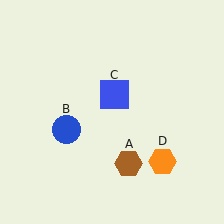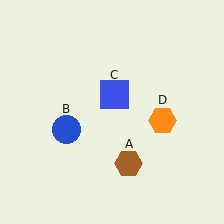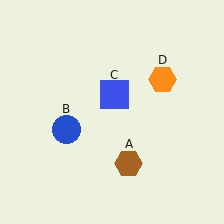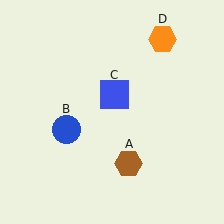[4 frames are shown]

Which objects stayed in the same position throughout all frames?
Brown hexagon (object A) and blue circle (object B) and blue square (object C) remained stationary.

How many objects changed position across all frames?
1 object changed position: orange hexagon (object D).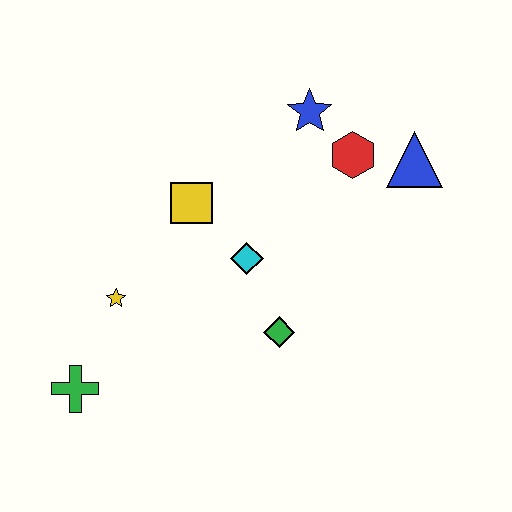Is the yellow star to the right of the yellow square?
No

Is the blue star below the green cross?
No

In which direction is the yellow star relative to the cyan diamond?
The yellow star is to the left of the cyan diamond.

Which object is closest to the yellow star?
The green cross is closest to the yellow star.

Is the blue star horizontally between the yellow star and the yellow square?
No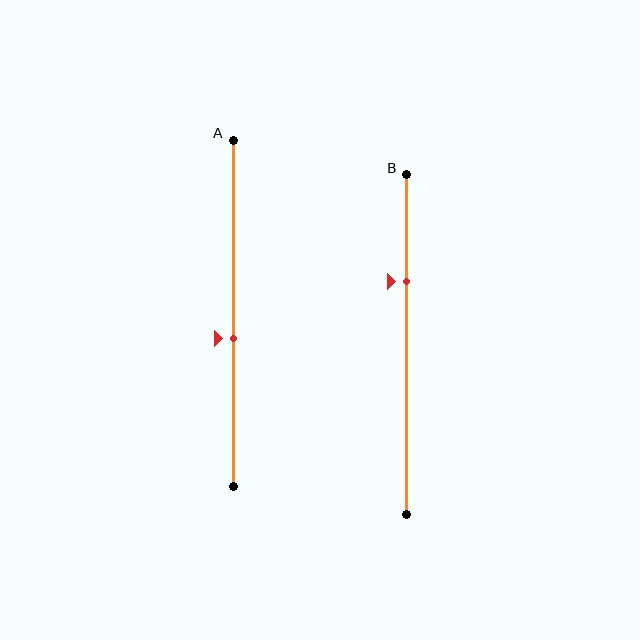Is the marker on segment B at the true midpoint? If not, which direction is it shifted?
No, the marker on segment B is shifted upward by about 19% of the segment length.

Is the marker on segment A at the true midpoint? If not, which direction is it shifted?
No, the marker on segment A is shifted downward by about 7% of the segment length.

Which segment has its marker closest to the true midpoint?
Segment A has its marker closest to the true midpoint.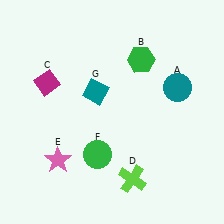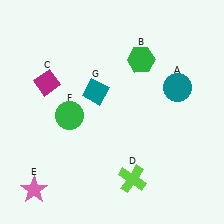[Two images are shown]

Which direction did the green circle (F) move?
The green circle (F) moved up.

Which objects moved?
The objects that moved are: the pink star (E), the green circle (F).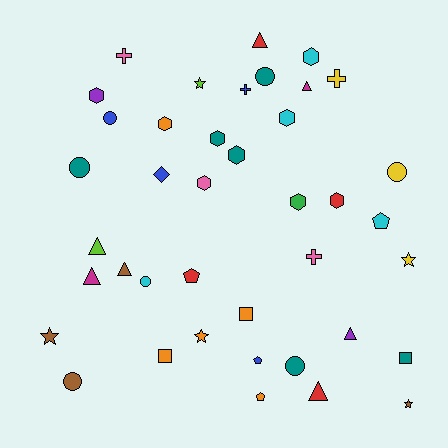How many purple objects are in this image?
There are 2 purple objects.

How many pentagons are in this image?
There are 4 pentagons.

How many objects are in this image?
There are 40 objects.